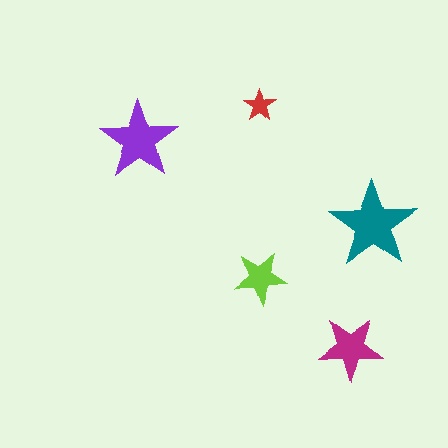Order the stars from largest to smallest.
the teal one, the purple one, the magenta one, the lime one, the red one.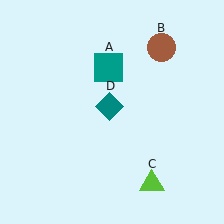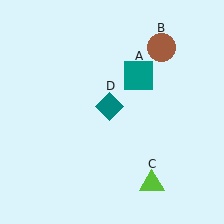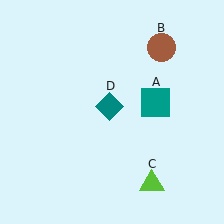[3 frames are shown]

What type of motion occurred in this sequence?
The teal square (object A) rotated clockwise around the center of the scene.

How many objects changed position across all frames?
1 object changed position: teal square (object A).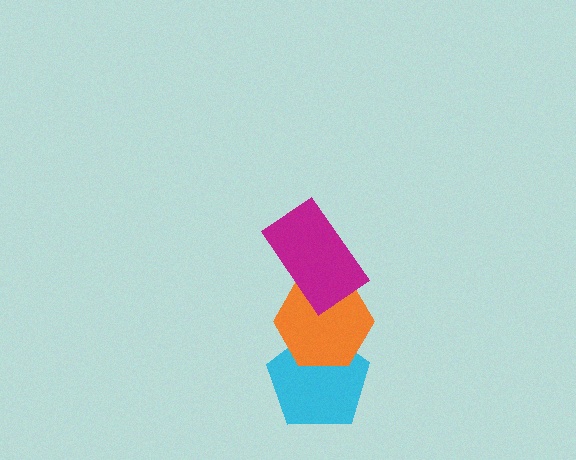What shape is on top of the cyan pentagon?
The orange hexagon is on top of the cyan pentagon.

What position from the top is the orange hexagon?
The orange hexagon is 2nd from the top.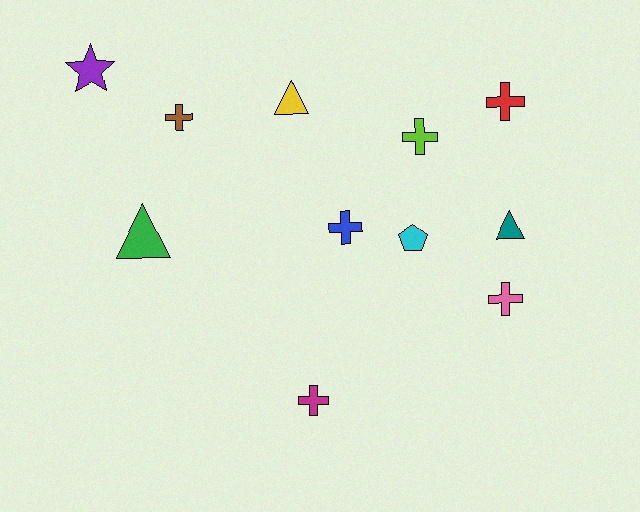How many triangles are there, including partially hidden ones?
There are 3 triangles.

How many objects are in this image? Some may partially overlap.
There are 11 objects.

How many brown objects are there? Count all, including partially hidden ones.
There is 1 brown object.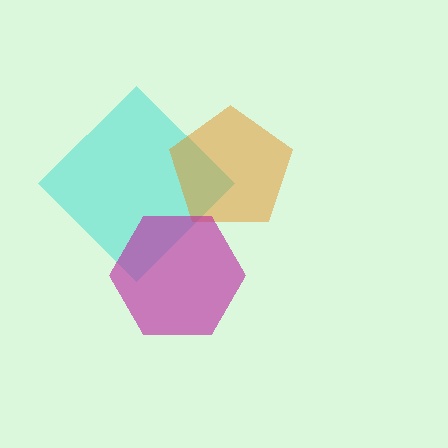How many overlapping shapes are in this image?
There are 3 overlapping shapes in the image.